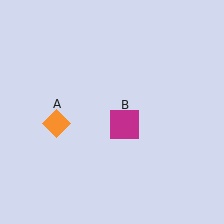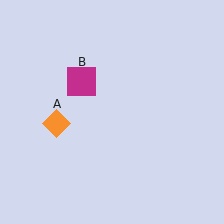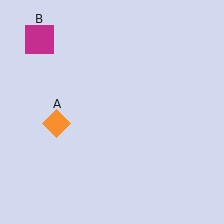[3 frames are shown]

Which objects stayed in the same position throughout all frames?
Orange diamond (object A) remained stationary.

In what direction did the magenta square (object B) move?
The magenta square (object B) moved up and to the left.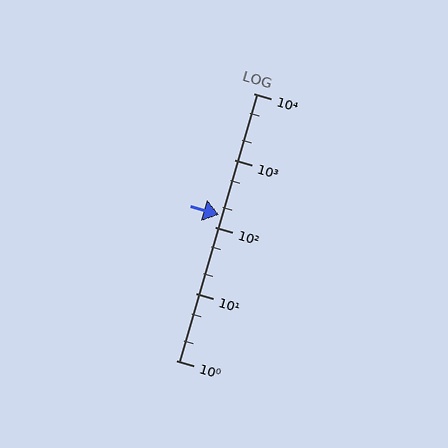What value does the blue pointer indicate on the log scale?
The pointer indicates approximately 150.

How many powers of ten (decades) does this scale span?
The scale spans 4 decades, from 1 to 10000.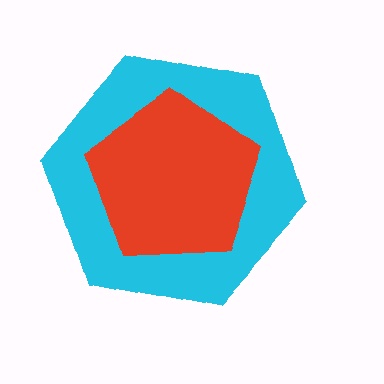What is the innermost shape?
The red pentagon.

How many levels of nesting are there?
2.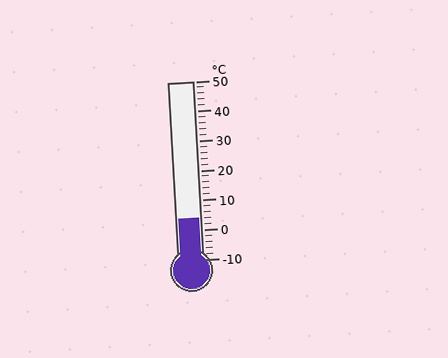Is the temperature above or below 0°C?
The temperature is above 0°C.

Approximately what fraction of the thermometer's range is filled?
The thermometer is filled to approximately 25% of its range.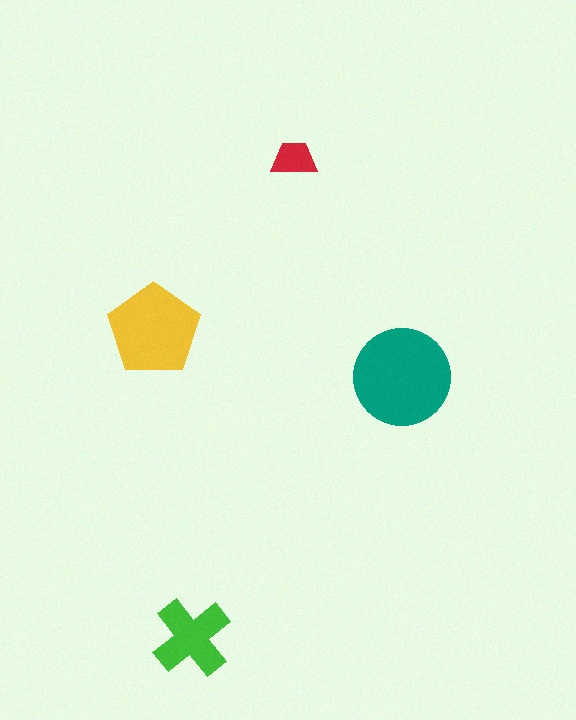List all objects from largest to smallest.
The teal circle, the yellow pentagon, the green cross, the red trapezoid.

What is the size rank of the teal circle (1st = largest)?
1st.